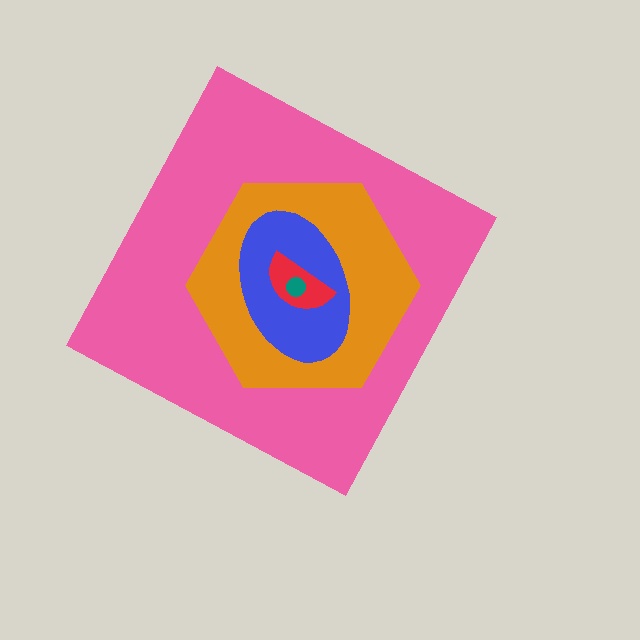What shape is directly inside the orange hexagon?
The blue ellipse.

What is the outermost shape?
The pink diamond.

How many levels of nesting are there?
5.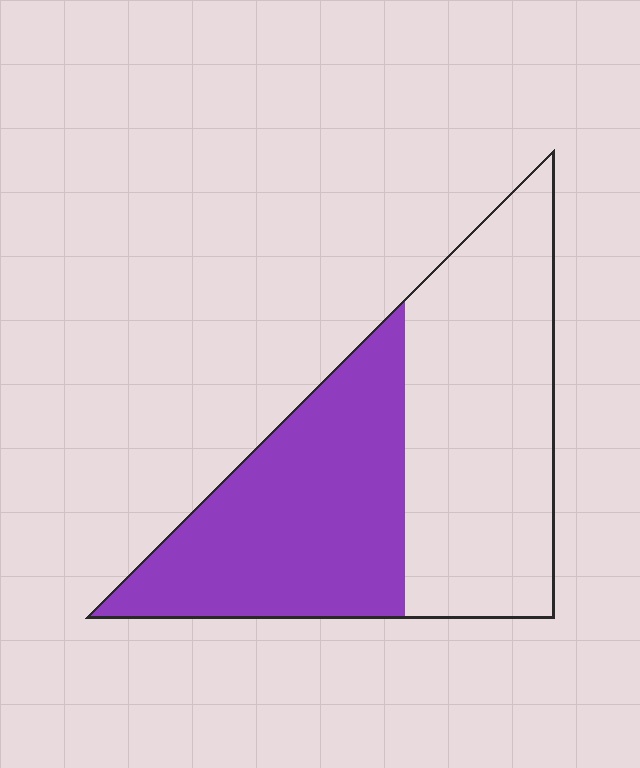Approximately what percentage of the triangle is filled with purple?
Approximately 45%.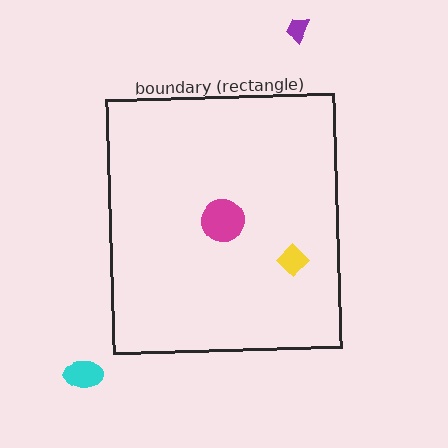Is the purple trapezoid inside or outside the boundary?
Outside.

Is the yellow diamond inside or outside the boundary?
Inside.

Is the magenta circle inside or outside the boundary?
Inside.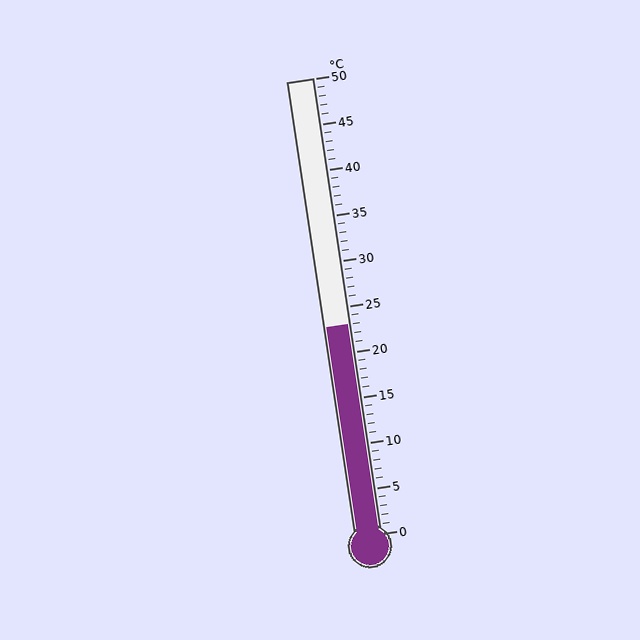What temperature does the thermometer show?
The thermometer shows approximately 23°C.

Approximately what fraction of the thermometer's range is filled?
The thermometer is filled to approximately 45% of its range.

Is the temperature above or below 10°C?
The temperature is above 10°C.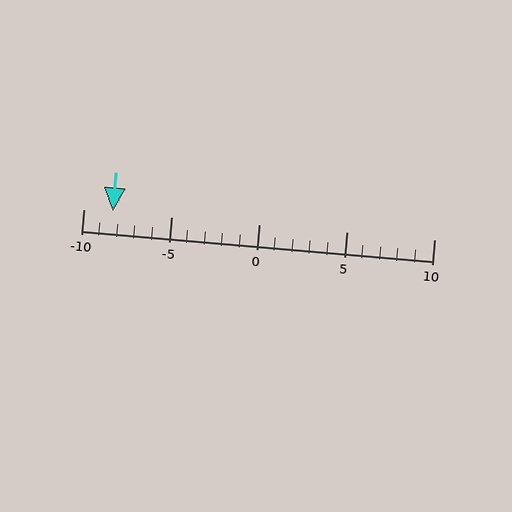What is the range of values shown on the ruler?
The ruler shows values from -10 to 10.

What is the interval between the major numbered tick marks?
The major tick marks are spaced 5 units apart.